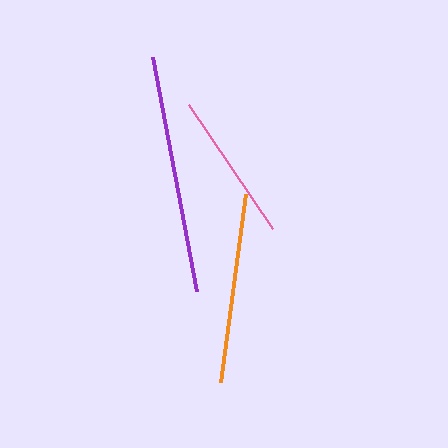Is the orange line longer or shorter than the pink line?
The orange line is longer than the pink line.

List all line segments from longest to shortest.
From longest to shortest: purple, orange, pink.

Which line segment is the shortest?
The pink line is the shortest at approximately 149 pixels.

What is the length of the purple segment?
The purple segment is approximately 238 pixels long.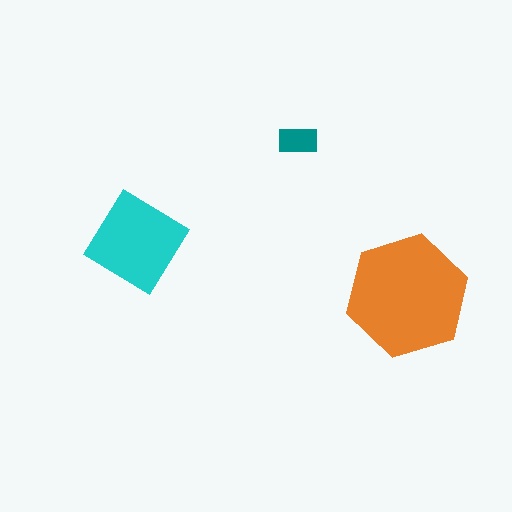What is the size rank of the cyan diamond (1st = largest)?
2nd.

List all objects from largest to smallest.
The orange hexagon, the cyan diamond, the teal rectangle.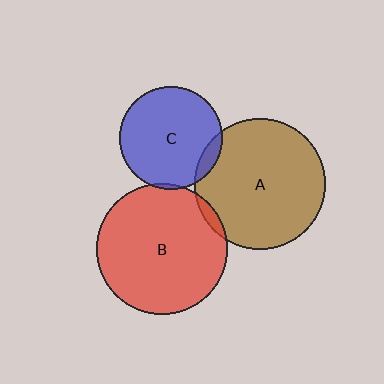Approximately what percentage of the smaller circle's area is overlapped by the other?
Approximately 10%.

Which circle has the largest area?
Circle B (red).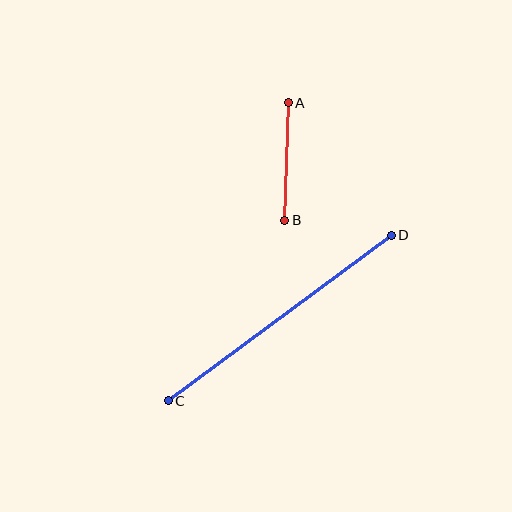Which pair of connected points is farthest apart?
Points C and D are farthest apart.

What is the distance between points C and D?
The distance is approximately 278 pixels.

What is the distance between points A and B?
The distance is approximately 118 pixels.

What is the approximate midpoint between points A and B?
The midpoint is at approximately (287, 161) pixels.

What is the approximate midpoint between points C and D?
The midpoint is at approximately (280, 318) pixels.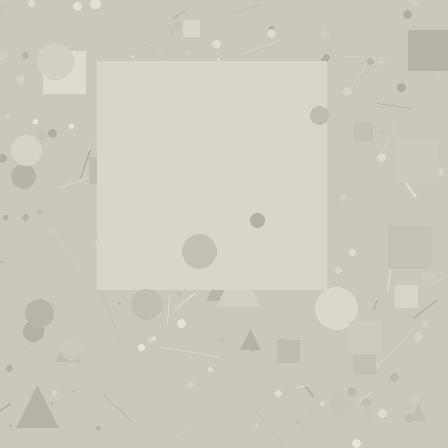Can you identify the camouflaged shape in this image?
The camouflaged shape is a square.